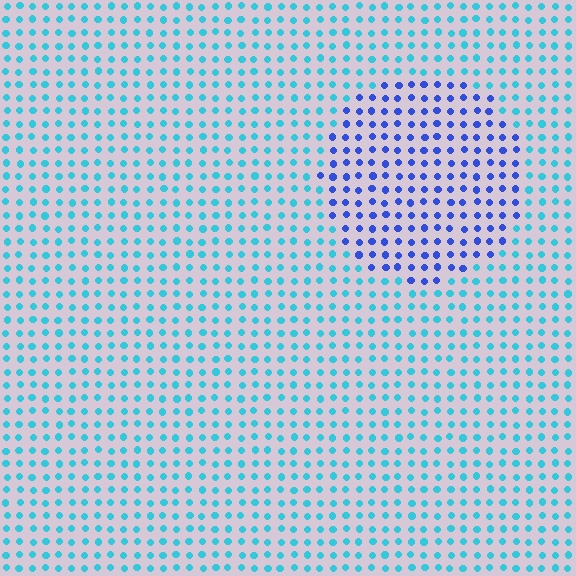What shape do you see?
I see a circle.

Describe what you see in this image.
The image is filled with small cyan elements in a uniform arrangement. A circle-shaped region is visible where the elements are tinted to a slightly different hue, forming a subtle color boundary.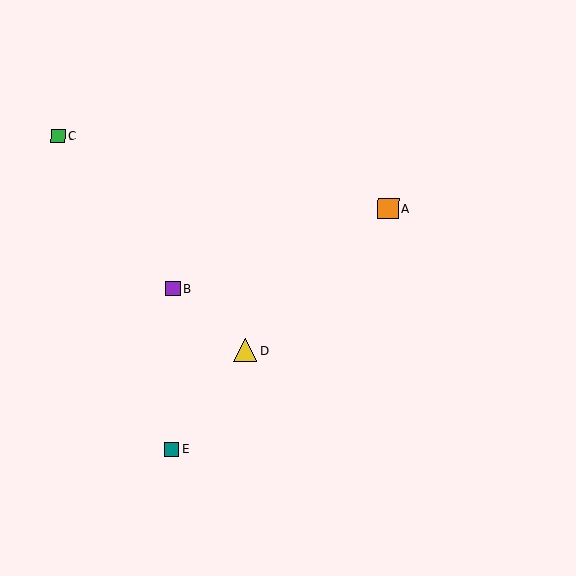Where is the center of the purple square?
The center of the purple square is at (173, 289).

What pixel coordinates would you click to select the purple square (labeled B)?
Click at (173, 289) to select the purple square B.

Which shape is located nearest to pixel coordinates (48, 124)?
The green square (labeled C) at (58, 136) is nearest to that location.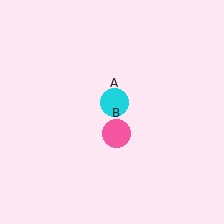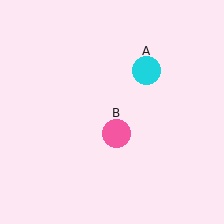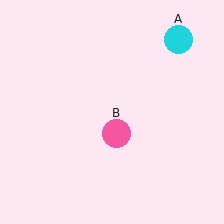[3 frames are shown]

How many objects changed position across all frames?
1 object changed position: cyan circle (object A).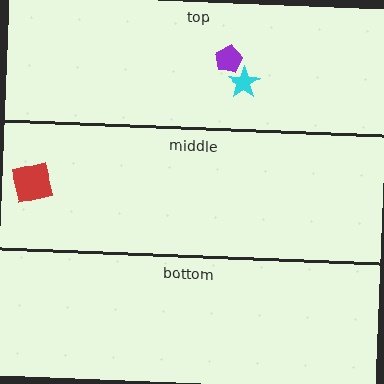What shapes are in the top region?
The purple pentagon, the cyan star.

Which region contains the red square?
The middle region.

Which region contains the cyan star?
The top region.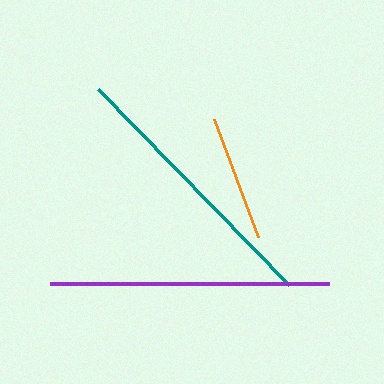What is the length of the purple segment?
The purple segment is approximately 279 pixels long.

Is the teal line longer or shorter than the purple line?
The purple line is longer than the teal line.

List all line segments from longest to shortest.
From longest to shortest: purple, teal, orange.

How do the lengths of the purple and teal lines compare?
The purple and teal lines are approximately the same length.